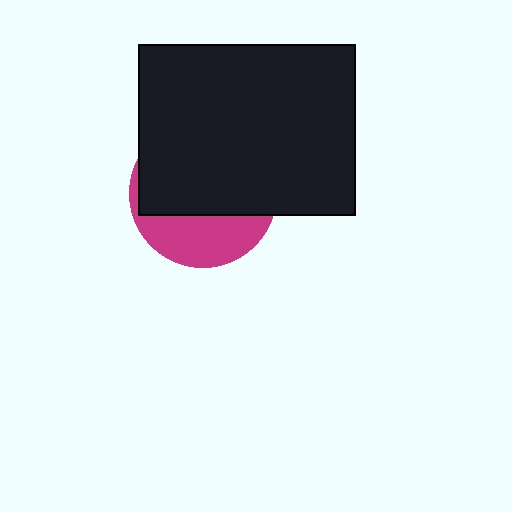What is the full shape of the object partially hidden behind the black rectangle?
The partially hidden object is a magenta circle.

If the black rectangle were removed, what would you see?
You would see the complete magenta circle.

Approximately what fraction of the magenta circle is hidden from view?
Roughly 67% of the magenta circle is hidden behind the black rectangle.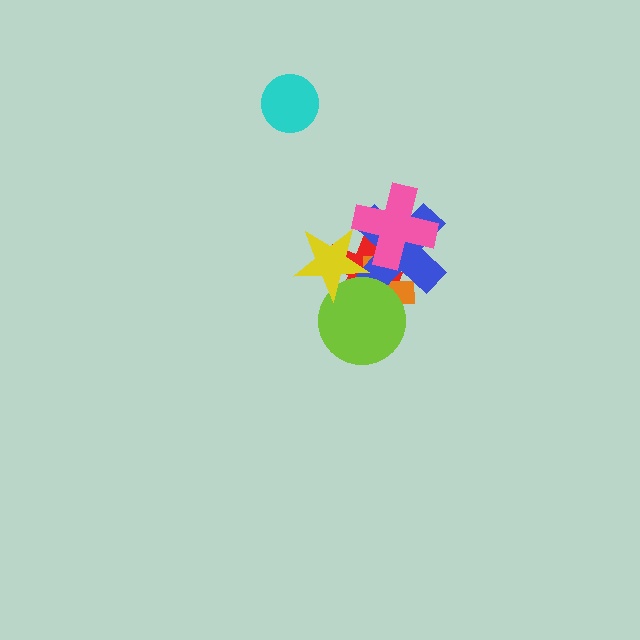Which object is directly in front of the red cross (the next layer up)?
The orange cross is directly in front of the red cross.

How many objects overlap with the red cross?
5 objects overlap with the red cross.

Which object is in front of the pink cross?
The yellow star is in front of the pink cross.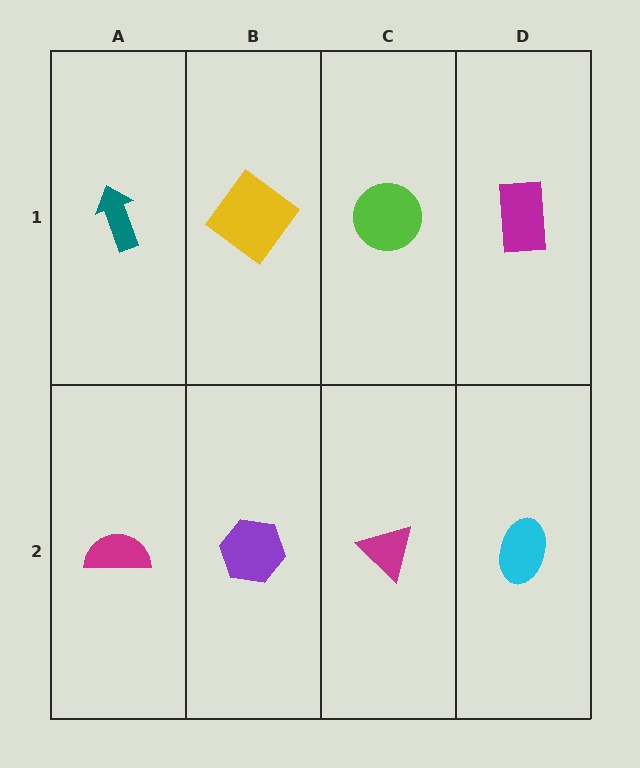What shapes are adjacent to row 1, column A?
A magenta semicircle (row 2, column A), a yellow diamond (row 1, column B).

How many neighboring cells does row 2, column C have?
3.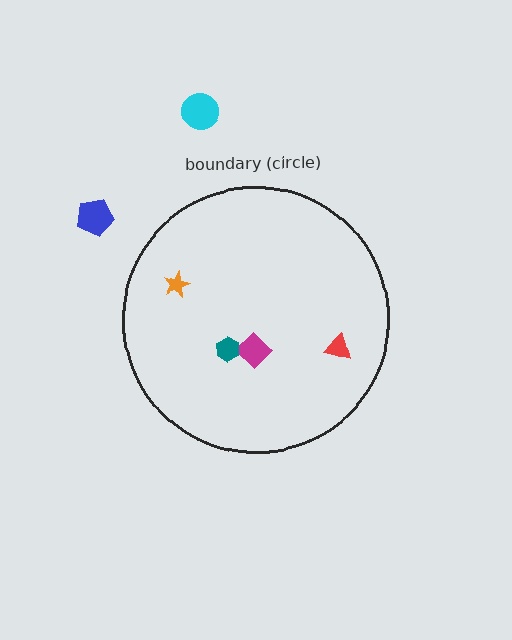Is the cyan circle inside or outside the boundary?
Outside.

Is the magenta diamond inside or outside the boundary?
Inside.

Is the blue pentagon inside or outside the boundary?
Outside.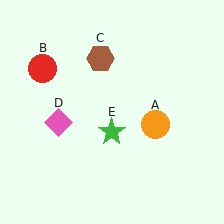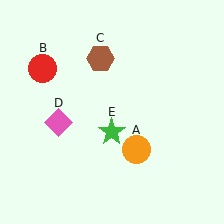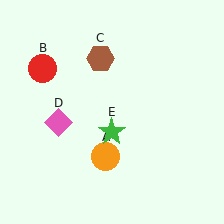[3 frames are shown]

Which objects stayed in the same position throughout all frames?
Red circle (object B) and brown hexagon (object C) and pink diamond (object D) and green star (object E) remained stationary.